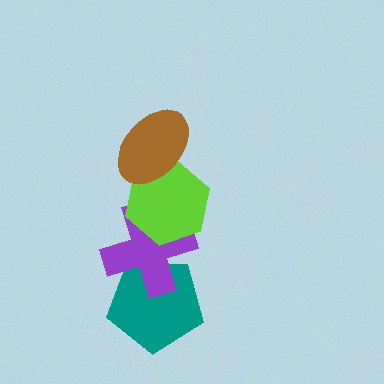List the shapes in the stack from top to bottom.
From top to bottom: the brown ellipse, the lime hexagon, the purple cross, the teal pentagon.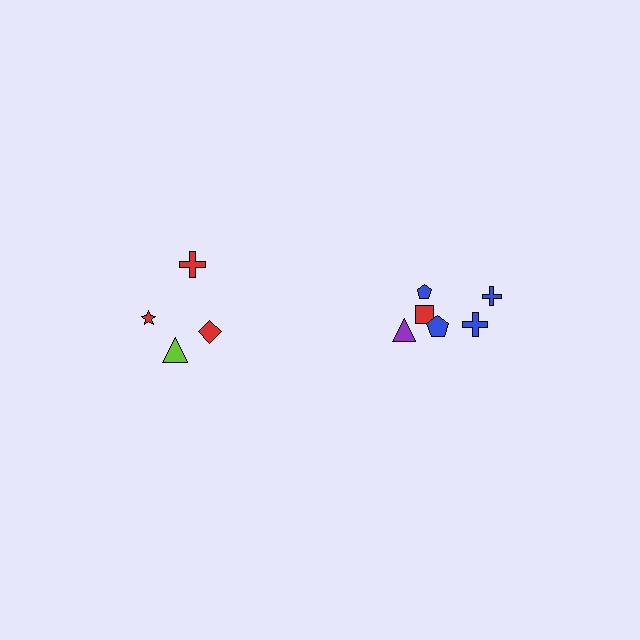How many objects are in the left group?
There are 4 objects.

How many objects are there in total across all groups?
There are 10 objects.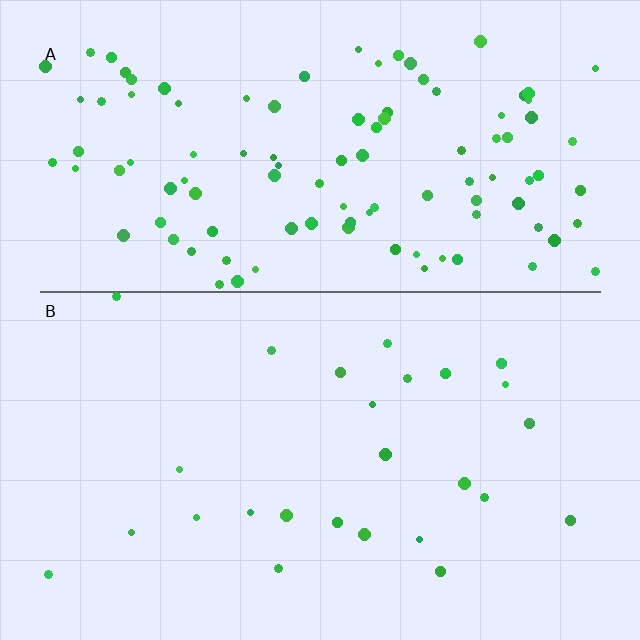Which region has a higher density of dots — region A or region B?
A (the top).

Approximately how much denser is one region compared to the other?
Approximately 4.2× — region A over region B.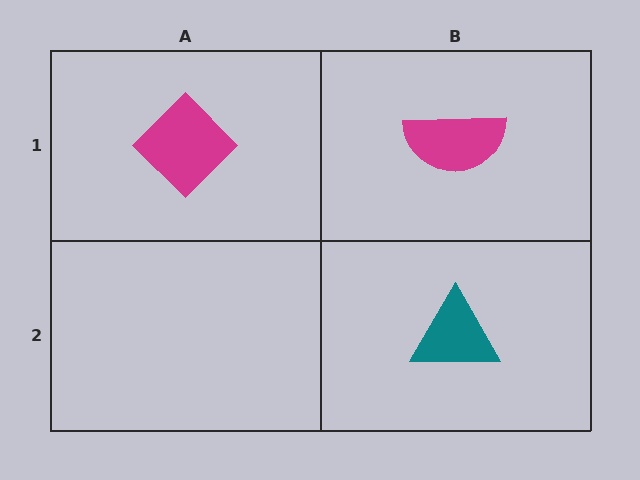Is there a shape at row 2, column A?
No, that cell is empty.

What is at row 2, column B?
A teal triangle.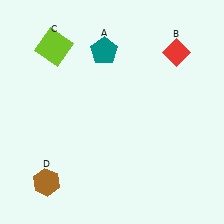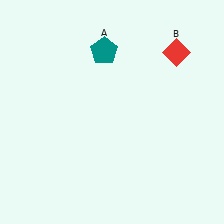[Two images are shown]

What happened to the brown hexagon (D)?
The brown hexagon (D) was removed in Image 2. It was in the bottom-left area of Image 1.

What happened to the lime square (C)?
The lime square (C) was removed in Image 2. It was in the top-left area of Image 1.